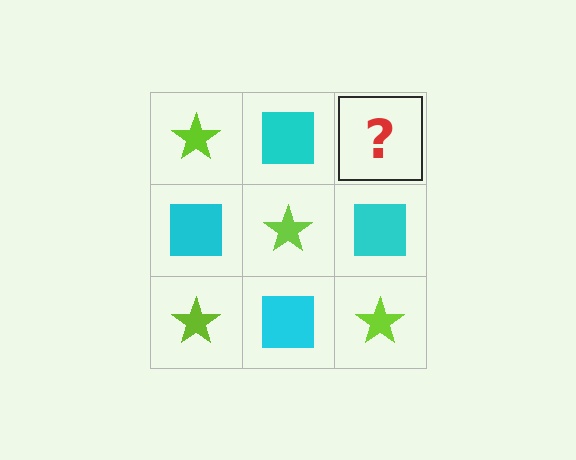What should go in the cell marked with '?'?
The missing cell should contain a lime star.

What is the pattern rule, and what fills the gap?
The rule is that it alternates lime star and cyan square in a checkerboard pattern. The gap should be filled with a lime star.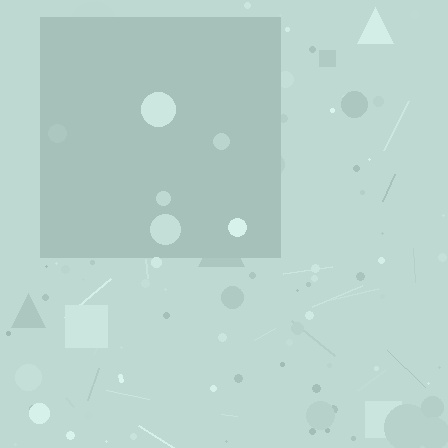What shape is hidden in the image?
A square is hidden in the image.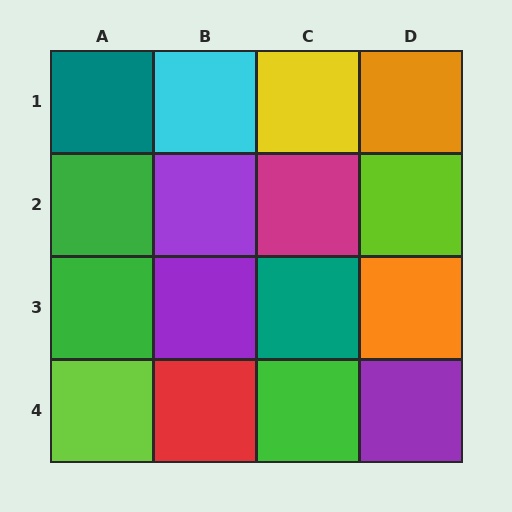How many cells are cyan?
1 cell is cyan.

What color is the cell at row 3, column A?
Green.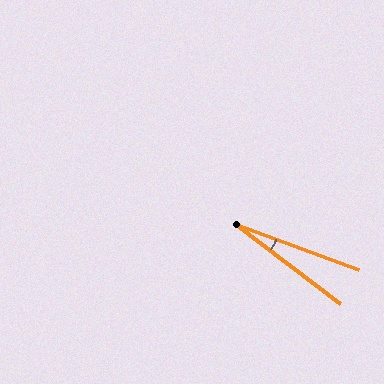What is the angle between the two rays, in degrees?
Approximately 17 degrees.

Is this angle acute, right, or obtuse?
It is acute.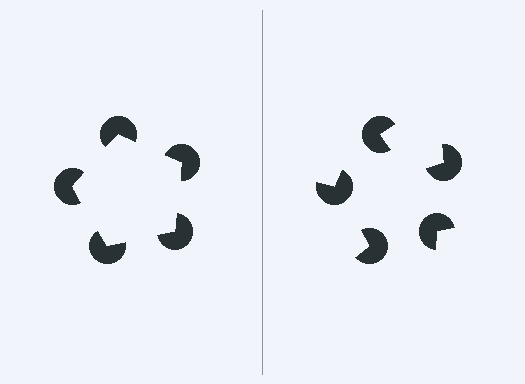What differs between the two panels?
The pac-man discs are positioned identically on both sides; only the wedge orientations differ. On the left they align to a pentagon; on the right they are misaligned.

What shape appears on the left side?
An illusory pentagon.